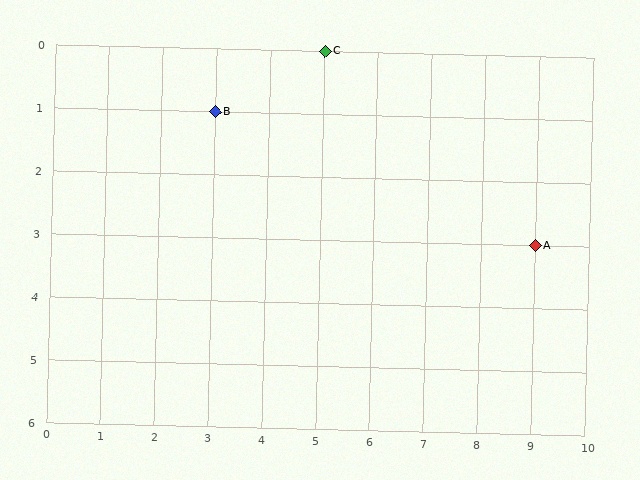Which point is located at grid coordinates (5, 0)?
Point C is at (5, 0).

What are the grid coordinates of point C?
Point C is at grid coordinates (5, 0).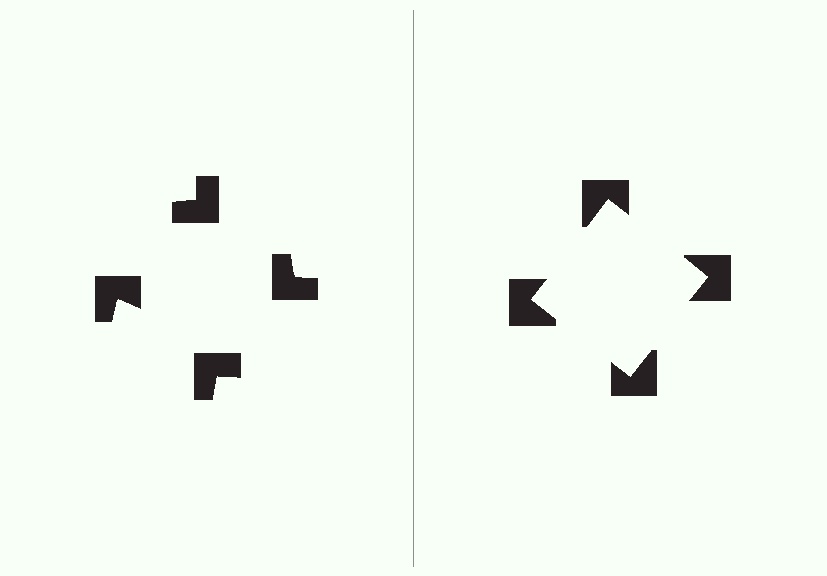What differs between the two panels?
The notched squares are positioned identically on both sides; only the wedge orientations differ. On the right they align to a square; on the left they are misaligned.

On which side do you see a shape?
An illusory square appears on the right side. On the left side the wedge cuts are rotated, so no coherent shape forms.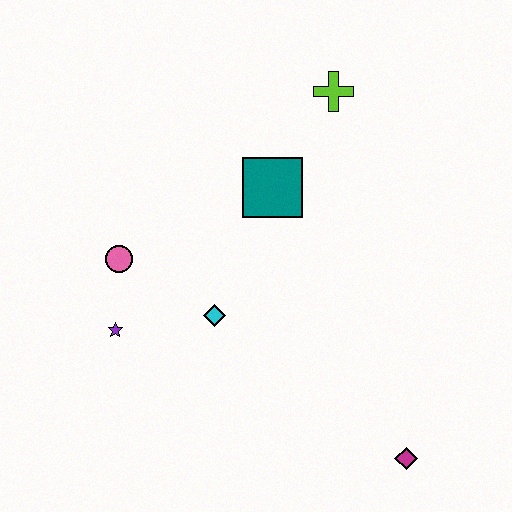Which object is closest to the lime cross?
The teal square is closest to the lime cross.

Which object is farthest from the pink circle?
The magenta diamond is farthest from the pink circle.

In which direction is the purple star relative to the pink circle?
The purple star is below the pink circle.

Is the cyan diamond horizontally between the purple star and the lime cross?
Yes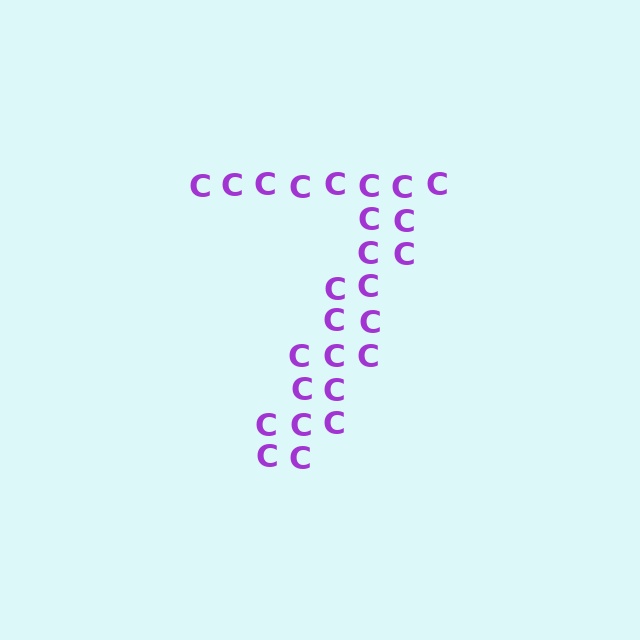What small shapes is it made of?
It is made of small letter C's.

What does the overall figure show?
The overall figure shows the digit 7.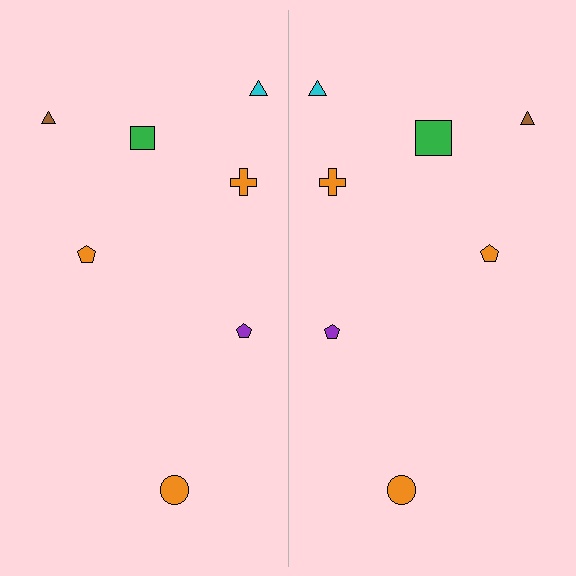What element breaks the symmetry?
The green square on the right side has a different size than its mirror counterpart.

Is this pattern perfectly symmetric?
No, the pattern is not perfectly symmetric. The green square on the right side has a different size than its mirror counterpart.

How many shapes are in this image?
There are 14 shapes in this image.